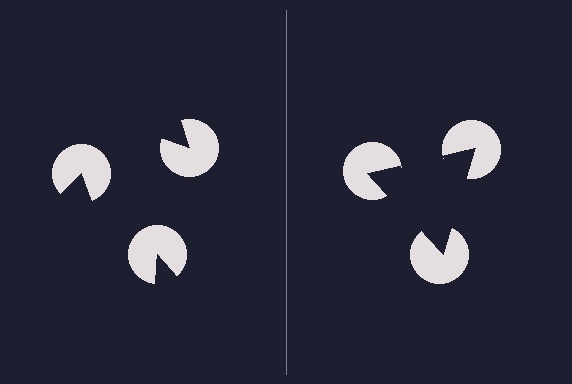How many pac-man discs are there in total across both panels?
6 — 3 on each side.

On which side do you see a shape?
An illusory triangle appears on the right side. On the left side the wedge cuts are rotated, so no coherent shape forms.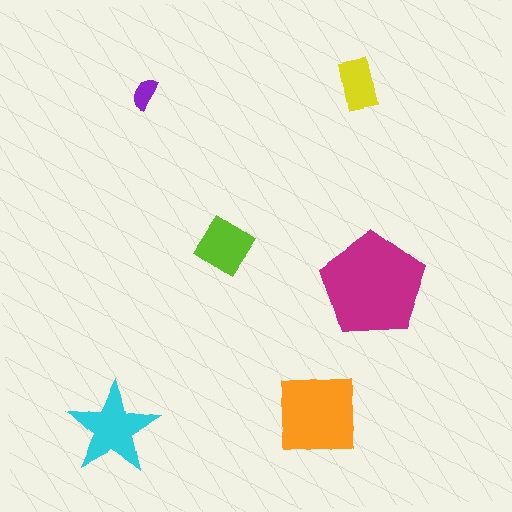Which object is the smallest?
The purple semicircle.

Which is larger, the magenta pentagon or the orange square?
The magenta pentagon.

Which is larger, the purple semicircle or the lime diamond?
The lime diamond.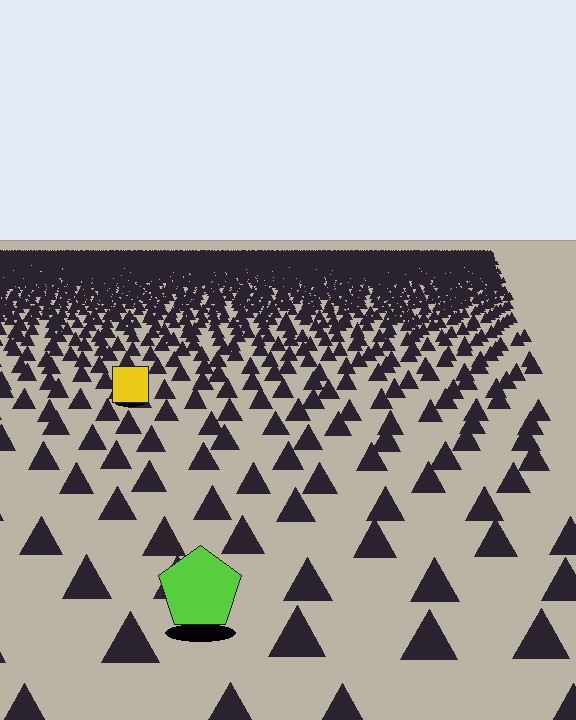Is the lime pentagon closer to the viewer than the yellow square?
Yes. The lime pentagon is closer — you can tell from the texture gradient: the ground texture is coarser near it.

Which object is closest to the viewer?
The lime pentagon is closest. The texture marks near it are larger and more spread out.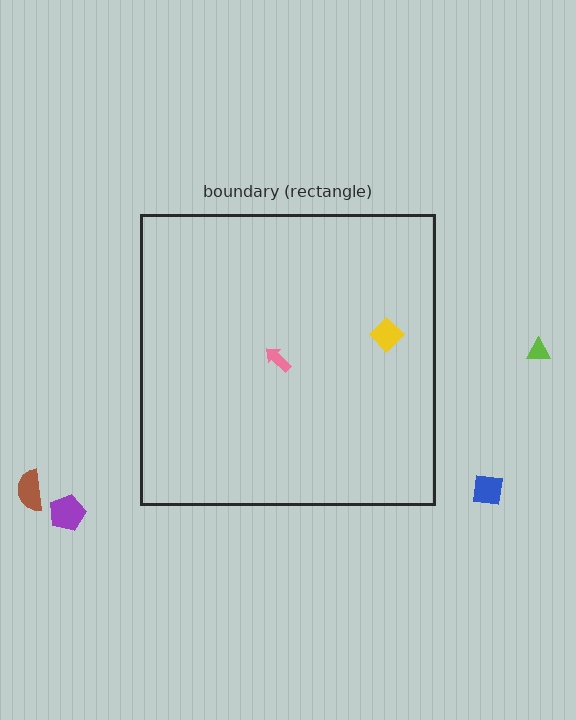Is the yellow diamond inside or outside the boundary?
Inside.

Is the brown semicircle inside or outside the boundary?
Outside.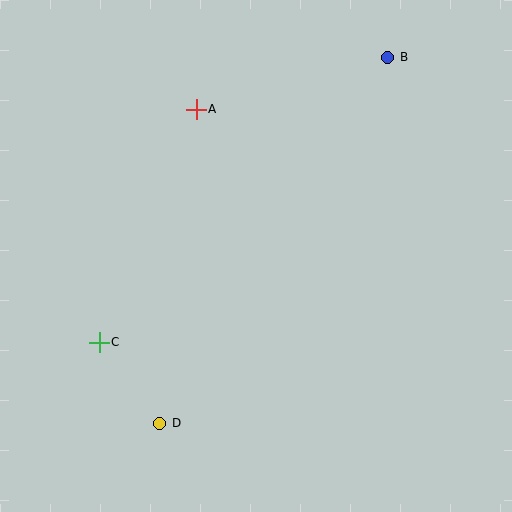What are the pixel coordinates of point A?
Point A is at (196, 109).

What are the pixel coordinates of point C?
Point C is at (99, 342).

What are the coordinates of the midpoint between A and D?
The midpoint between A and D is at (178, 266).